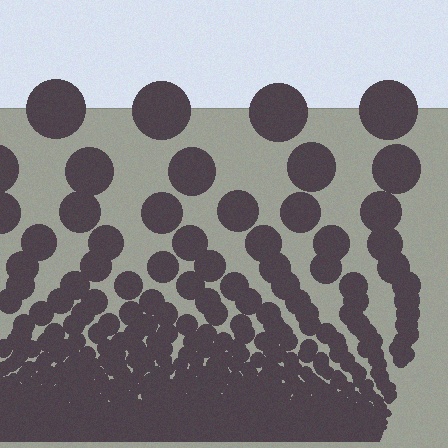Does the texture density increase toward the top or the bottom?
Density increases toward the bottom.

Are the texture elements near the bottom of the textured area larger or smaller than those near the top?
Smaller. The gradient is inverted — elements near the bottom are smaller and denser.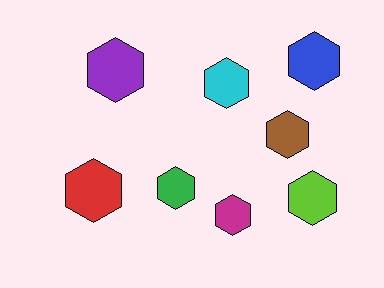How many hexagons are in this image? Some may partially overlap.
There are 8 hexagons.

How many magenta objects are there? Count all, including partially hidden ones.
There is 1 magenta object.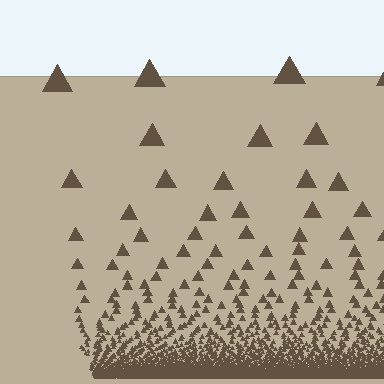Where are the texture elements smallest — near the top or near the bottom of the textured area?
Near the bottom.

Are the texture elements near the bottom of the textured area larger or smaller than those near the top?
Smaller. The gradient is inverted — elements near the bottom are smaller and denser.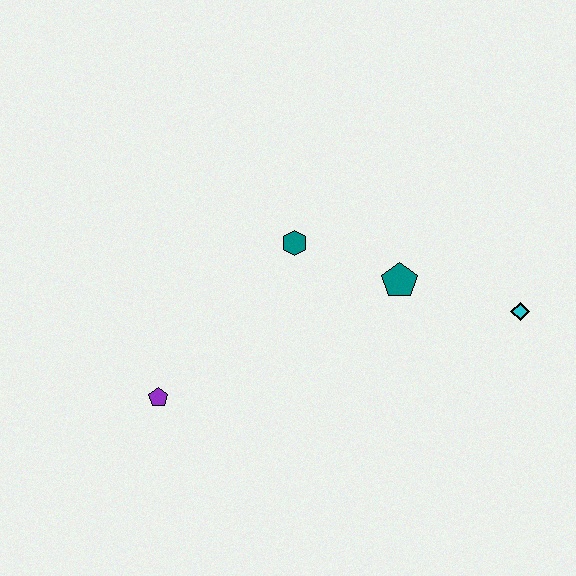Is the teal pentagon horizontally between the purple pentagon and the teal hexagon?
No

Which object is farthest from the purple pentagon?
The cyan diamond is farthest from the purple pentagon.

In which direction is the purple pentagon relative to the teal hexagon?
The purple pentagon is below the teal hexagon.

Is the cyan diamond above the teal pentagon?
No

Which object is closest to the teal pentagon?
The teal hexagon is closest to the teal pentagon.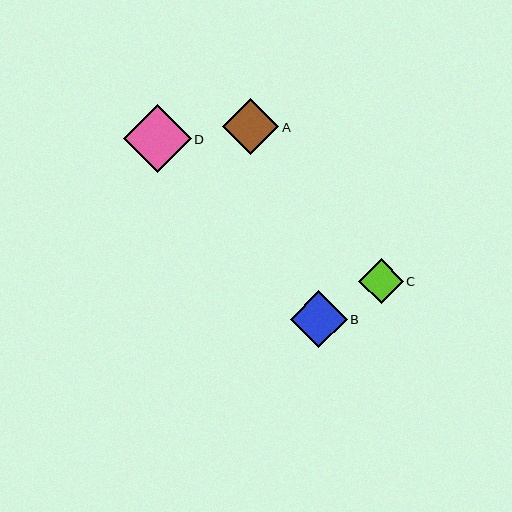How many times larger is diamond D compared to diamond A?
Diamond D is approximately 1.2 times the size of diamond A.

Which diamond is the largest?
Diamond D is the largest with a size of approximately 68 pixels.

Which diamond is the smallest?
Diamond C is the smallest with a size of approximately 45 pixels.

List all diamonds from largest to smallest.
From largest to smallest: D, B, A, C.